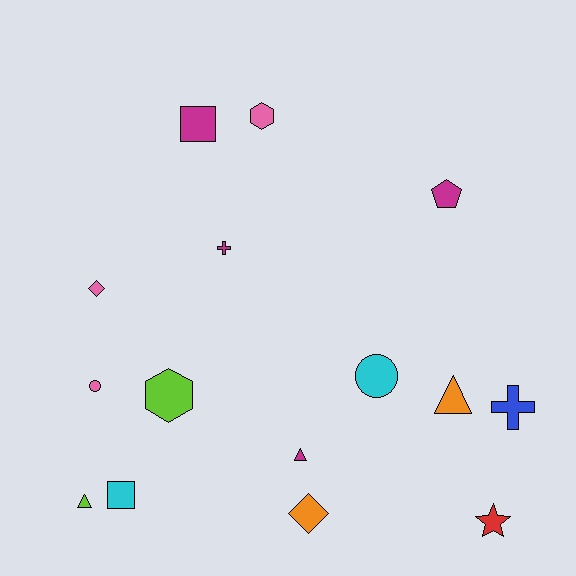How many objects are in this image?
There are 15 objects.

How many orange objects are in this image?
There are 2 orange objects.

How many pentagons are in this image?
There is 1 pentagon.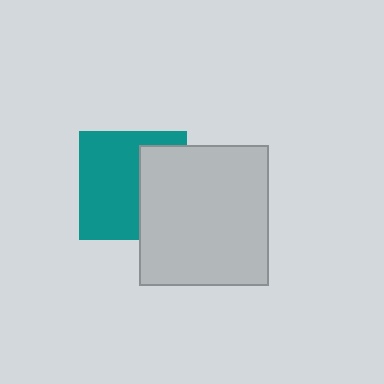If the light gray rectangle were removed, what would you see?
You would see the complete teal square.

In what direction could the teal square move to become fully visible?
The teal square could move left. That would shift it out from behind the light gray rectangle entirely.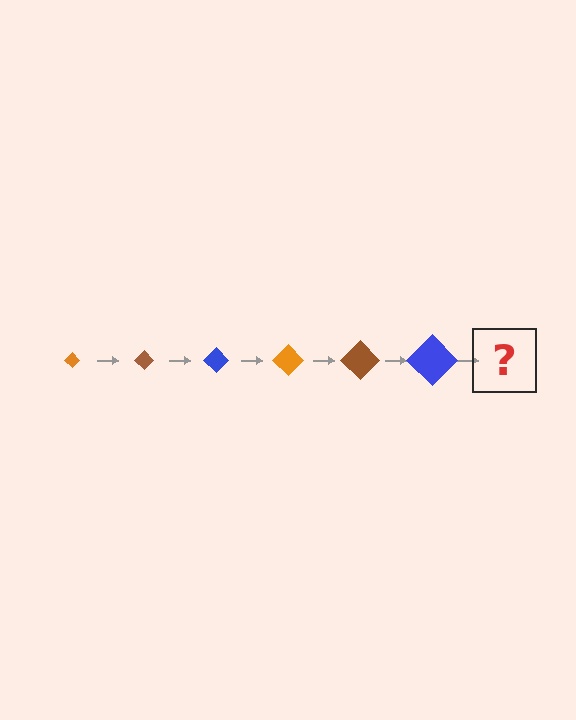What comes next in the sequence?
The next element should be an orange diamond, larger than the previous one.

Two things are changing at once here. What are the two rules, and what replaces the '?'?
The two rules are that the diamond grows larger each step and the color cycles through orange, brown, and blue. The '?' should be an orange diamond, larger than the previous one.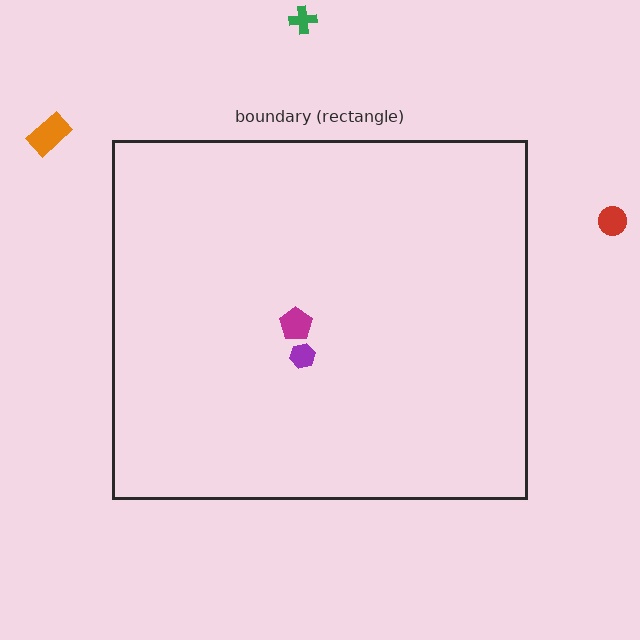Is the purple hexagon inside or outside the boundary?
Inside.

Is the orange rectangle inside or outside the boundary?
Outside.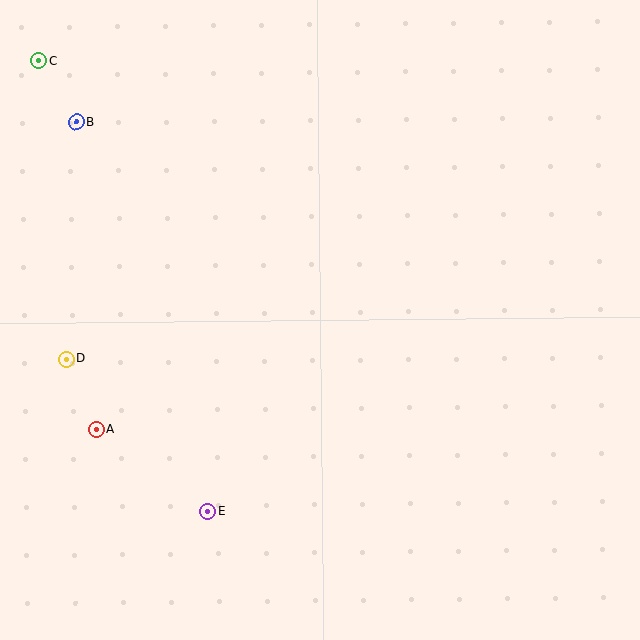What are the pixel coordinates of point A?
Point A is at (96, 430).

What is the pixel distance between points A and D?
The distance between A and D is 77 pixels.